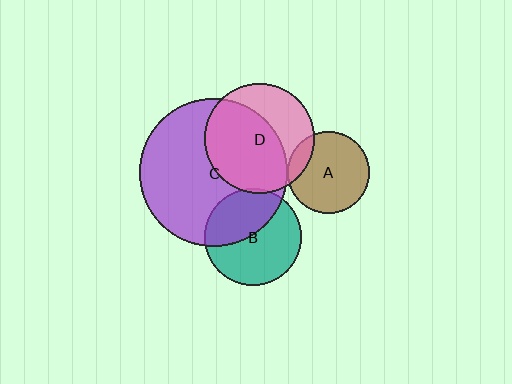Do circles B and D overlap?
Yes.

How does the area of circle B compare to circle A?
Approximately 1.4 times.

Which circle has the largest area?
Circle C (purple).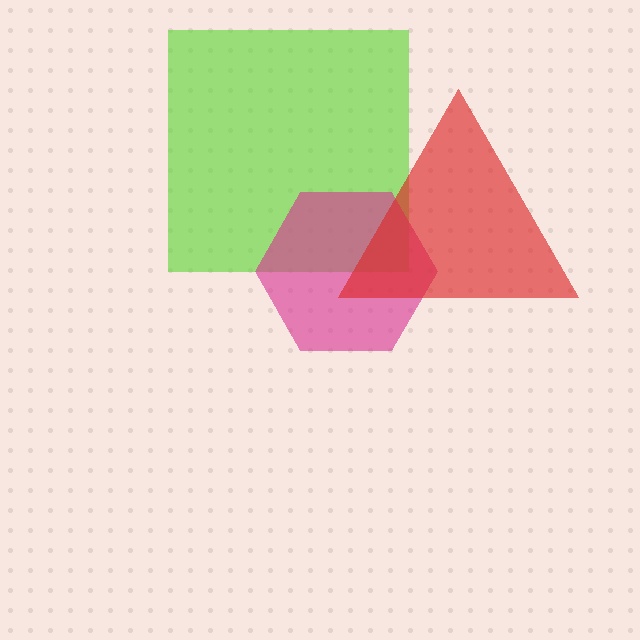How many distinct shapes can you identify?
There are 3 distinct shapes: a lime square, a magenta hexagon, a red triangle.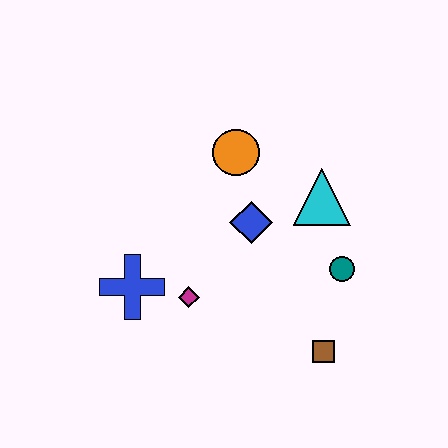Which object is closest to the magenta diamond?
The blue cross is closest to the magenta diamond.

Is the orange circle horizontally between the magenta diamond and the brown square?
Yes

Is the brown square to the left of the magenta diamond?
No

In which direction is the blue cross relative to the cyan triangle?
The blue cross is to the left of the cyan triangle.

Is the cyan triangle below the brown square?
No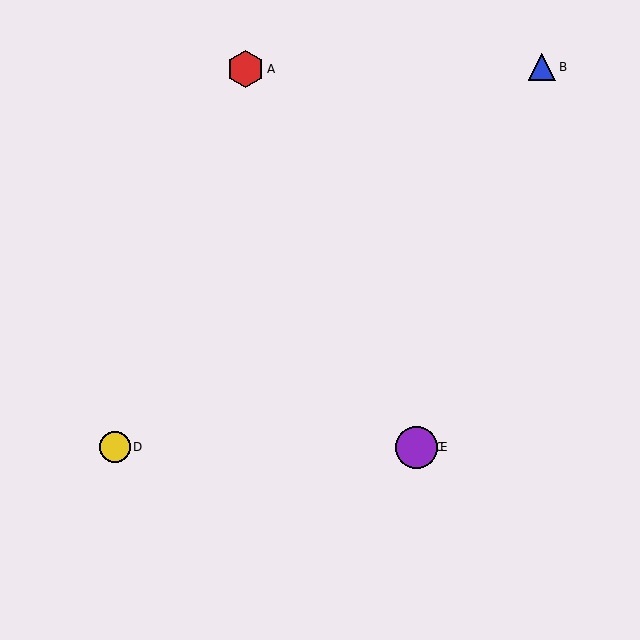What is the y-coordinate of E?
Object E is at y≈447.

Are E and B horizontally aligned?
No, E is at y≈447 and B is at y≈67.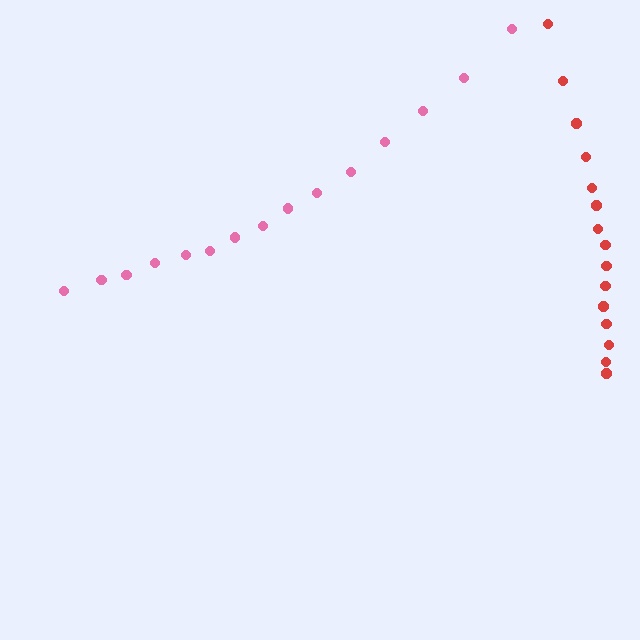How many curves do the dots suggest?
There are 2 distinct paths.